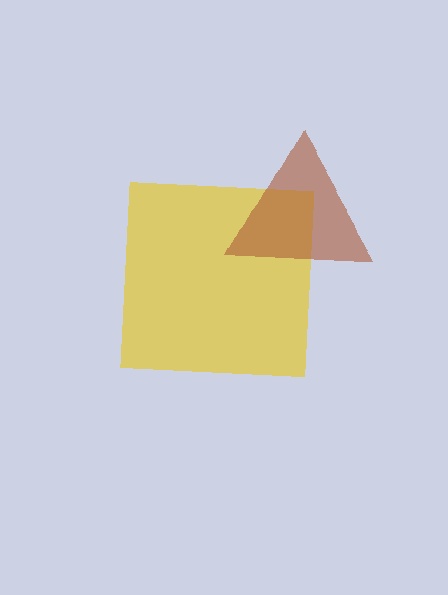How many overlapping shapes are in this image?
There are 2 overlapping shapes in the image.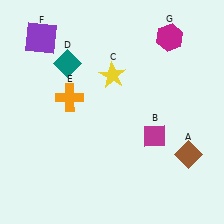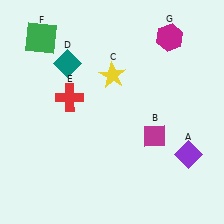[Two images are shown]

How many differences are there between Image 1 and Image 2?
There are 3 differences between the two images.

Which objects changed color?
A changed from brown to purple. E changed from orange to red. F changed from purple to green.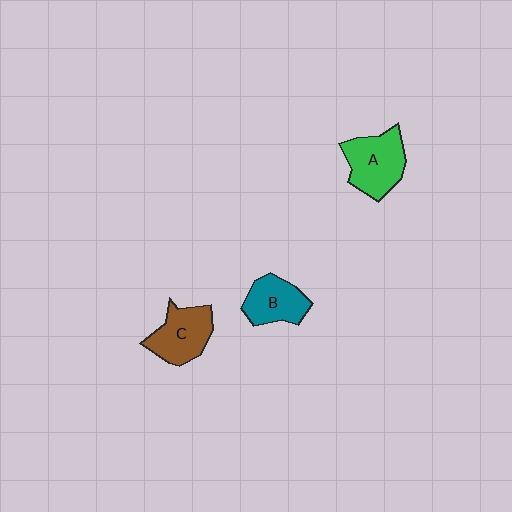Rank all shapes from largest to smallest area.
From largest to smallest: A (green), C (brown), B (teal).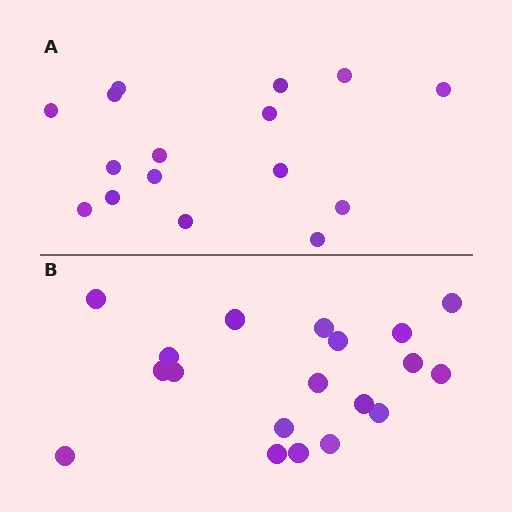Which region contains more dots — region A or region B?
Region B (the bottom region) has more dots.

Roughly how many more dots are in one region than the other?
Region B has just a few more — roughly 2 or 3 more dots than region A.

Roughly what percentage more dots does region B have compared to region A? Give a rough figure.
About 20% more.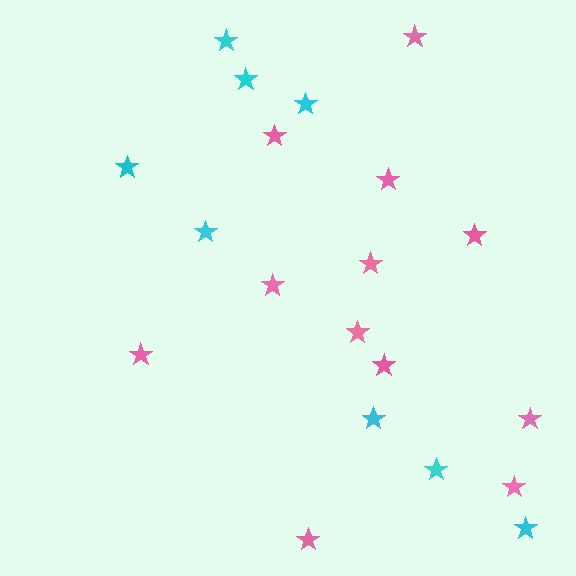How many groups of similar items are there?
There are 2 groups: one group of pink stars (12) and one group of cyan stars (8).